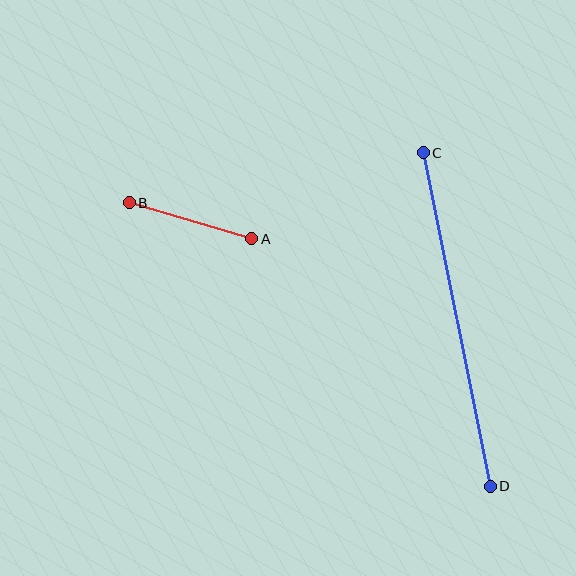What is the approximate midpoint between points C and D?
The midpoint is at approximately (457, 319) pixels.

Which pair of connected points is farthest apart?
Points C and D are farthest apart.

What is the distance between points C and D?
The distance is approximately 340 pixels.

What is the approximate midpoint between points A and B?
The midpoint is at approximately (190, 221) pixels.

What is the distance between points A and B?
The distance is approximately 128 pixels.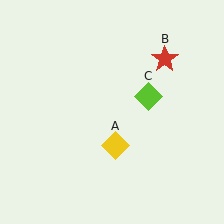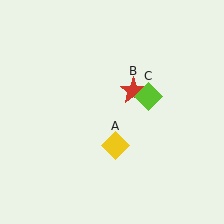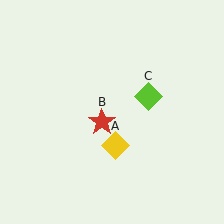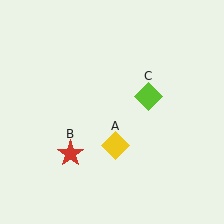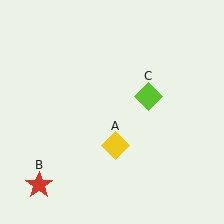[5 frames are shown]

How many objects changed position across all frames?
1 object changed position: red star (object B).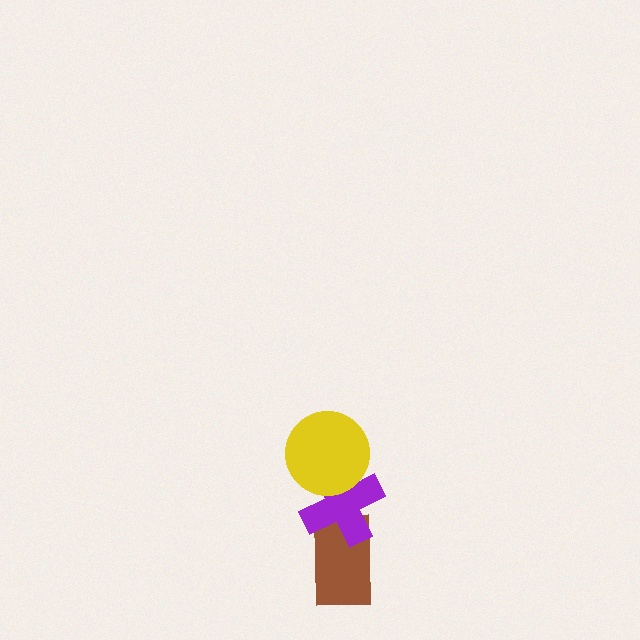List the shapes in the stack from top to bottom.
From top to bottom: the yellow circle, the purple cross, the brown rectangle.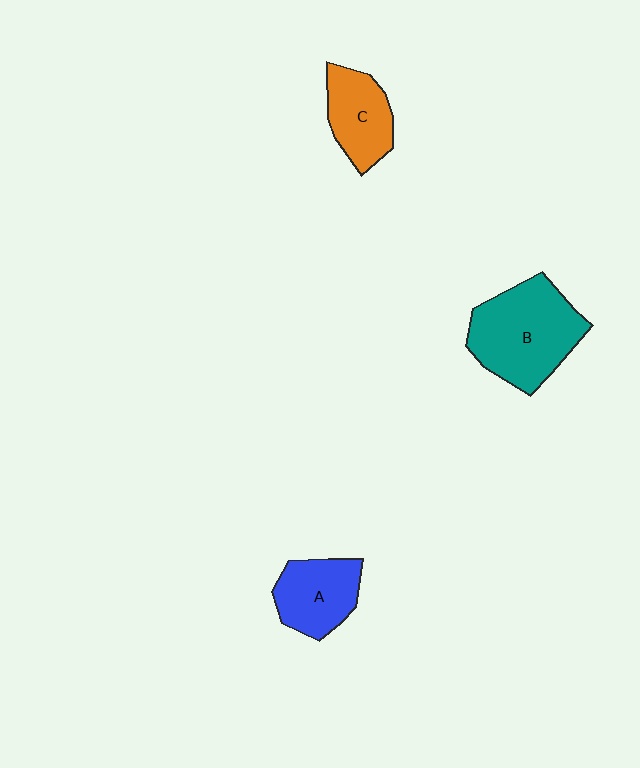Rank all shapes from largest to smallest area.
From largest to smallest: B (teal), A (blue), C (orange).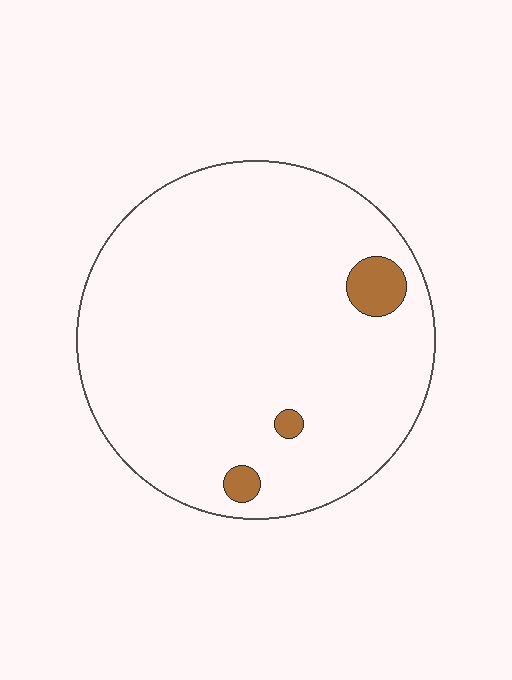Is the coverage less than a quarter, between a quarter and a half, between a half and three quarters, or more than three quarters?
Less than a quarter.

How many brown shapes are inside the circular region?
3.